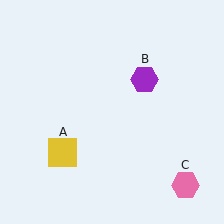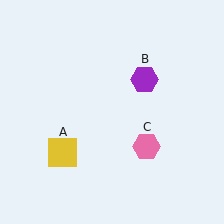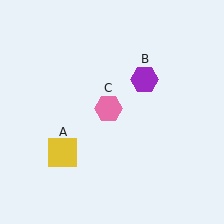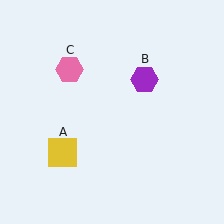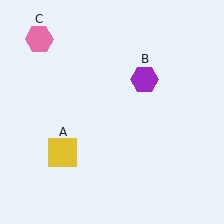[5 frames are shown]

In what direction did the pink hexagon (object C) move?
The pink hexagon (object C) moved up and to the left.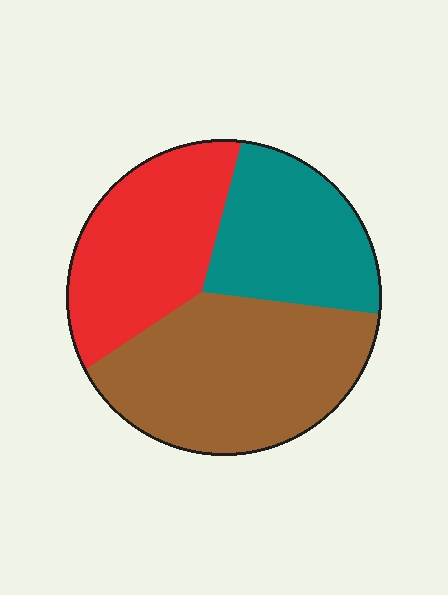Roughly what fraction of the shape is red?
Red takes up about one third (1/3) of the shape.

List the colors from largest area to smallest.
From largest to smallest: brown, red, teal.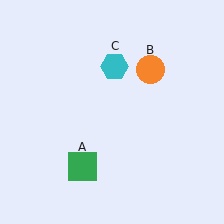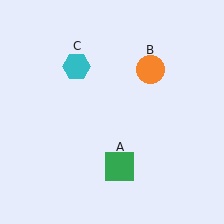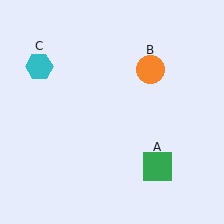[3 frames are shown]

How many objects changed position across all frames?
2 objects changed position: green square (object A), cyan hexagon (object C).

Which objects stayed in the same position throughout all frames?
Orange circle (object B) remained stationary.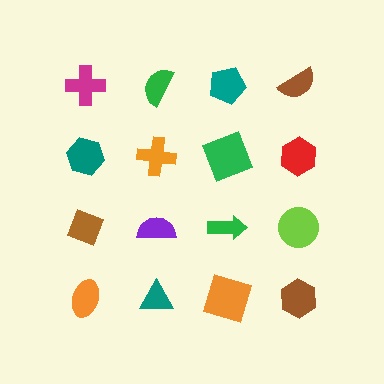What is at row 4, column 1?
An orange ellipse.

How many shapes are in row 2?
4 shapes.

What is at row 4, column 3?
An orange square.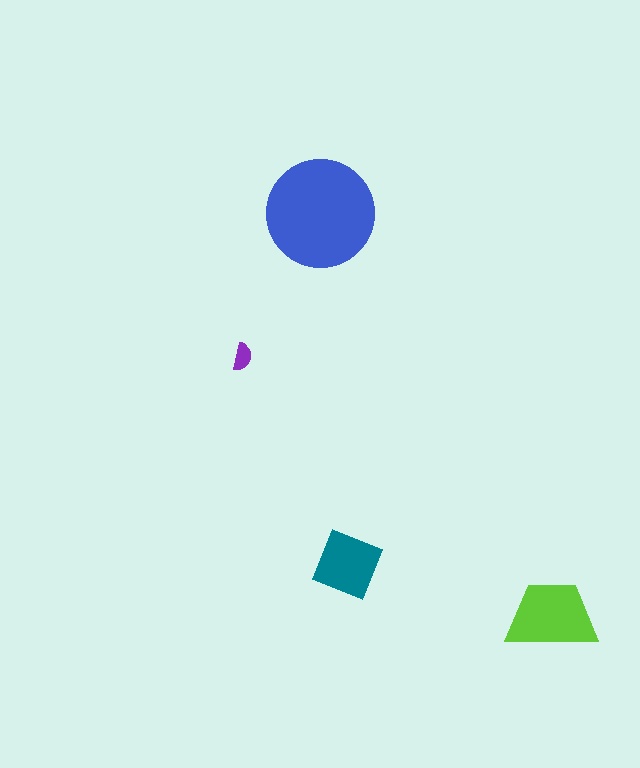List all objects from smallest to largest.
The purple semicircle, the teal diamond, the lime trapezoid, the blue circle.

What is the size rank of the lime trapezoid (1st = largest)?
2nd.